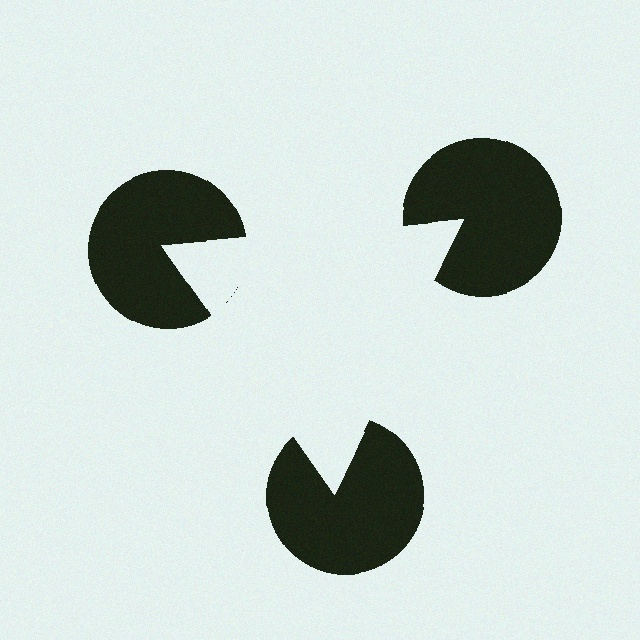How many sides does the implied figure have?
3 sides.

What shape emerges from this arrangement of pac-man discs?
An illusory triangle — its edges are inferred from the aligned wedge cuts in the pac-man discs, not physically drawn.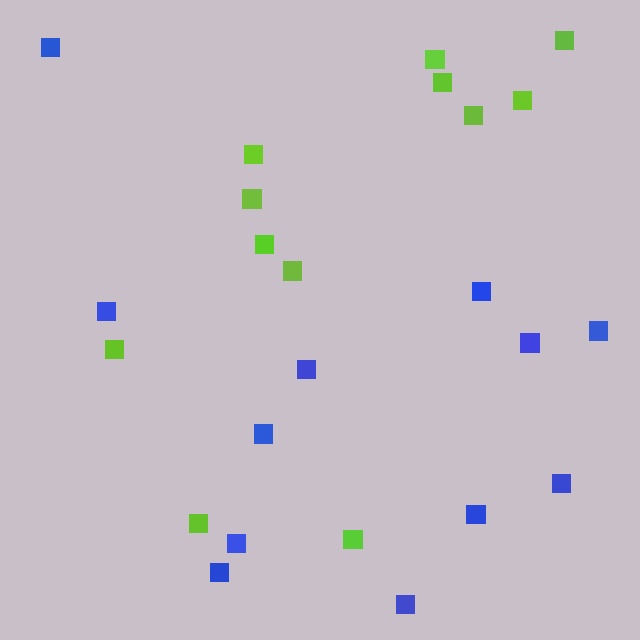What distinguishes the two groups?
There are 2 groups: one group of blue squares (12) and one group of lime squares (12).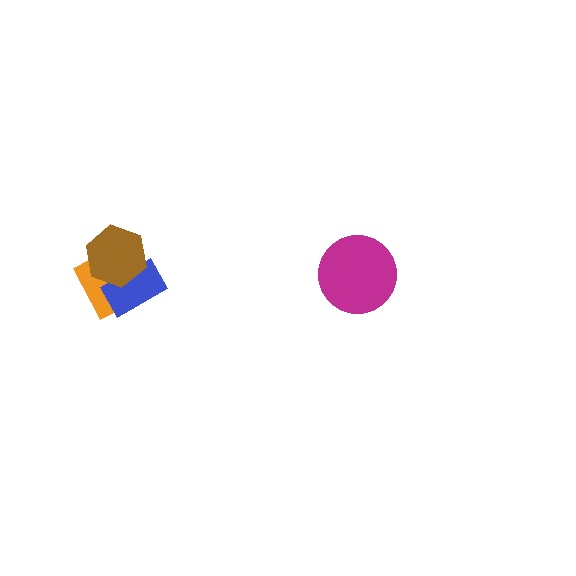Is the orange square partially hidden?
Yes, it is partially covered by another shape.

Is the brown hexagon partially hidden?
No, no other shape covers it.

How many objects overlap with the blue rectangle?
2 objects overlap with the blue rectangle.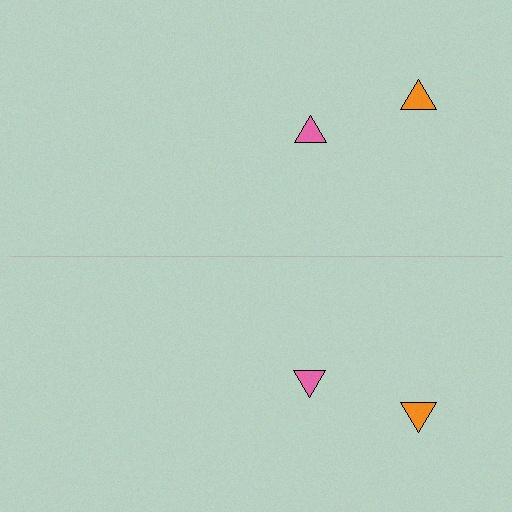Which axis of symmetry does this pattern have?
The pattern has a horizontal axis of symmetry running through the center of the image.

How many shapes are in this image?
There are 4 shapes in this image.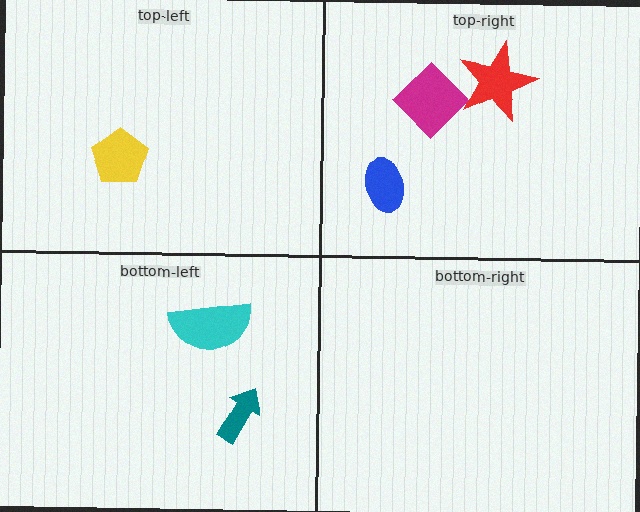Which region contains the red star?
The top-right region.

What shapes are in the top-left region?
The yellow pentagon.